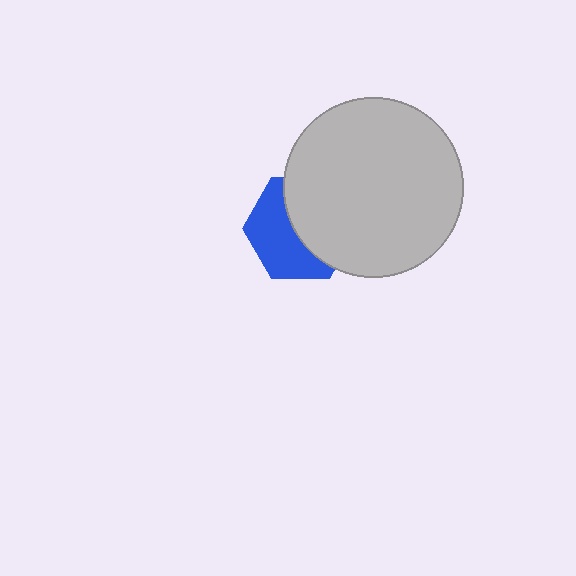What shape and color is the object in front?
The object in front is a light gray circle.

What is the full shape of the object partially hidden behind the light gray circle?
The partially hidden object is a blue hexagon.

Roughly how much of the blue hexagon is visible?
About half of it is visible (roughly 49%).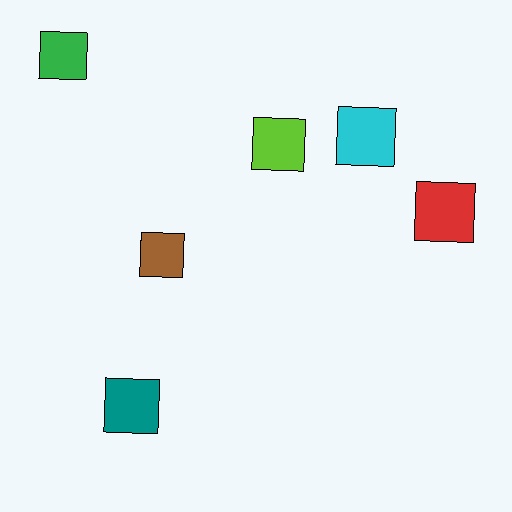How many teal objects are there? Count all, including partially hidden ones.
There is 1 teal object.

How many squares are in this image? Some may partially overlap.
There are 6 squares.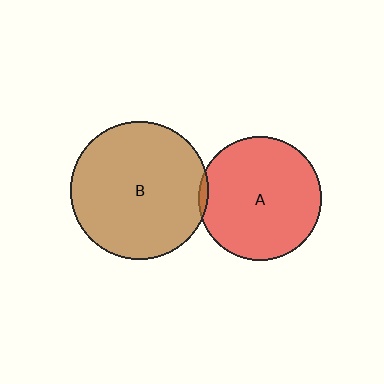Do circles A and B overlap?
Yes.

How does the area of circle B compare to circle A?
Approximately 1.3 times.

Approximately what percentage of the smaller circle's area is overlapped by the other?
Approximately 5%.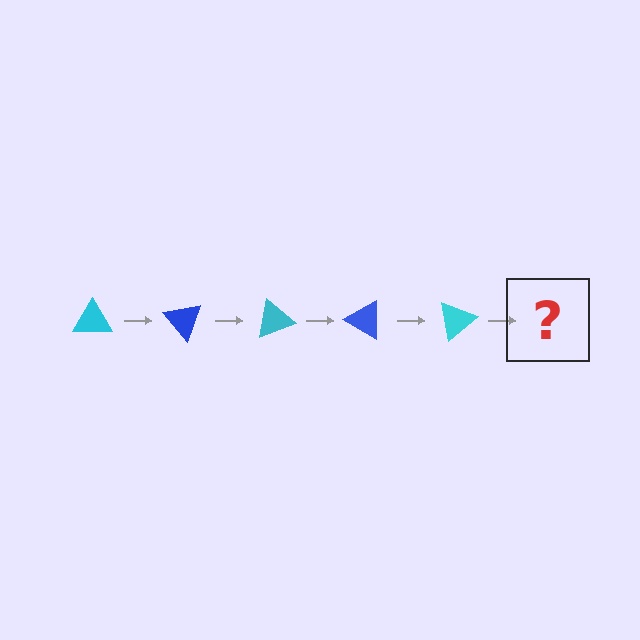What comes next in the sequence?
The next element should be a blue triangle, rotated 250 degrees from the start.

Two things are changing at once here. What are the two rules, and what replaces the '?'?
The two rules are that it rotates 50 degrees each step and the color cycles through cyan and blue. The '?' should be a blue triangle, rotated 250 degrees from the start.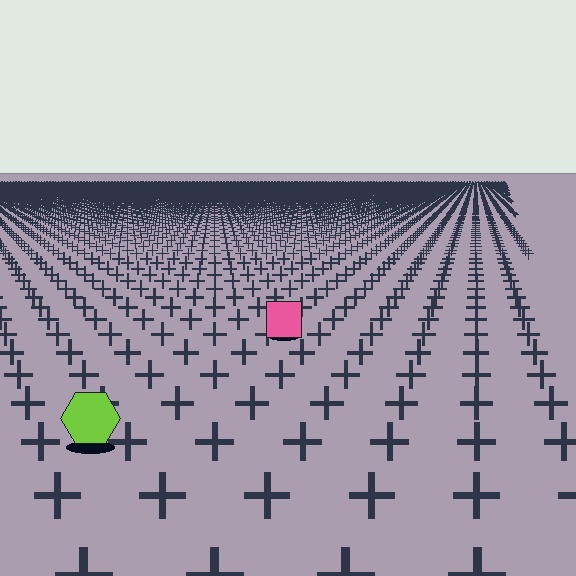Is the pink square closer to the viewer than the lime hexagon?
No. The lime hexagon is closer — you can tell from the texture gradient: the ground texture is coarser near it.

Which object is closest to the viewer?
The lime hexagon is closest. The texture marks near it are larger and more spread out.